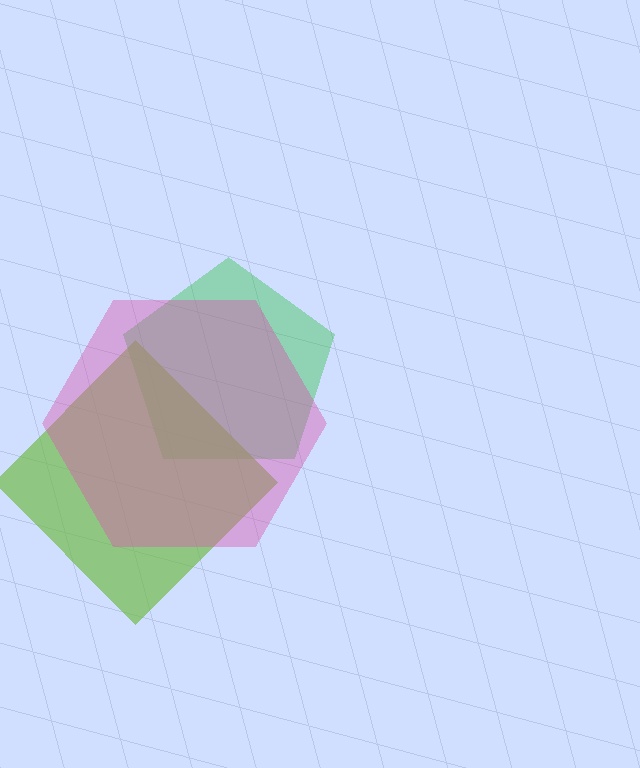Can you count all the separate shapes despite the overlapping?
Yes, there are 3 separate shapes.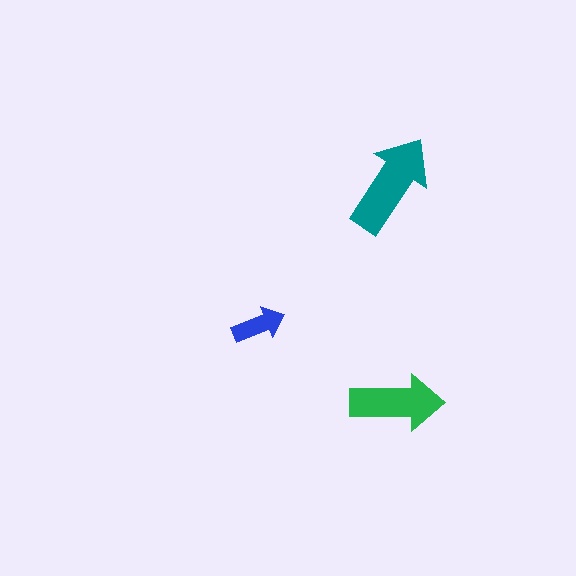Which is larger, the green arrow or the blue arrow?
The green one.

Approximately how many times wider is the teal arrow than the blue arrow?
About 2 times wider.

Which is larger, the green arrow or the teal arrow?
The teal one.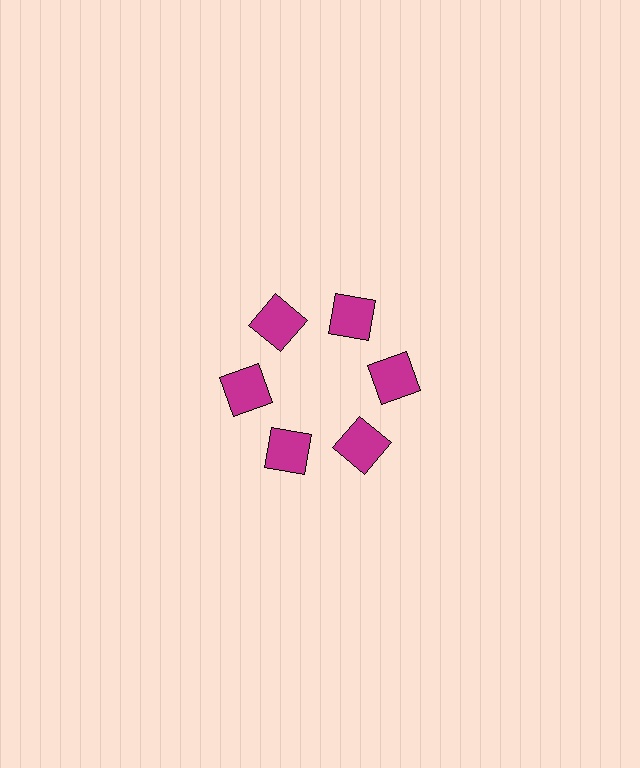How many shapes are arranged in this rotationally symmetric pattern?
There are 6 shapes, arranged in 6 groups of 1.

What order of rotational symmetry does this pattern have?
This pattern has 6-fold rotational symmetry.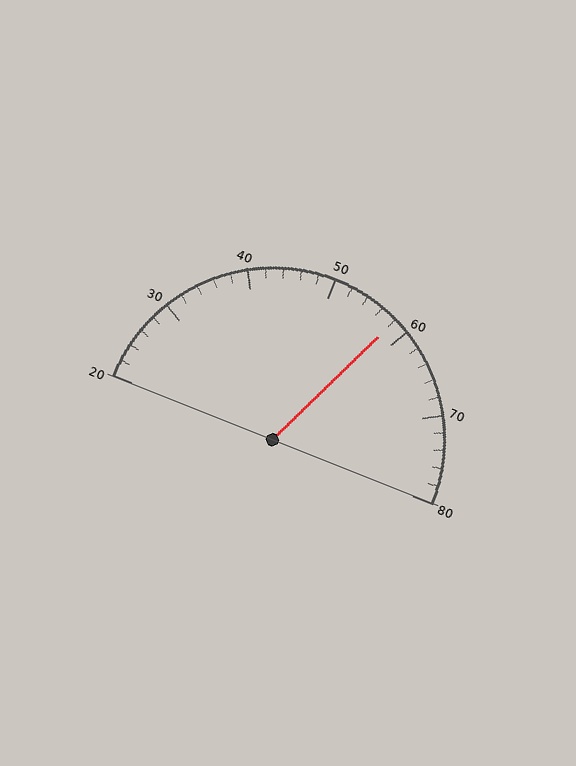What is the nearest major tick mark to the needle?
The nearest major tick mark is 60.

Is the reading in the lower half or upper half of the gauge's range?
The reading is in the upper half of the range (20 to 80).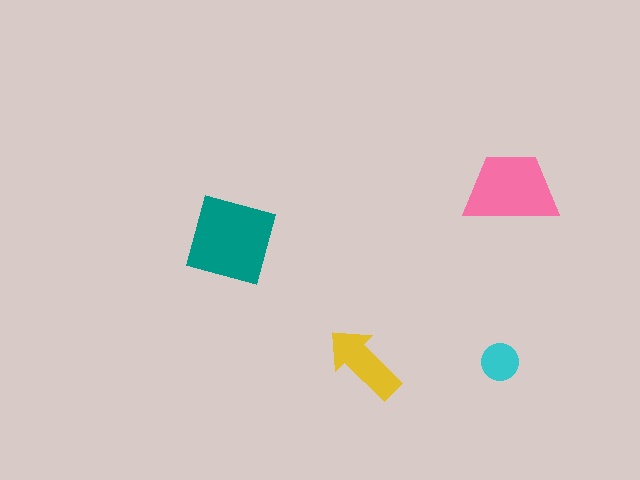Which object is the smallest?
The cyan circle.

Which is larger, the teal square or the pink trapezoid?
The teal square.